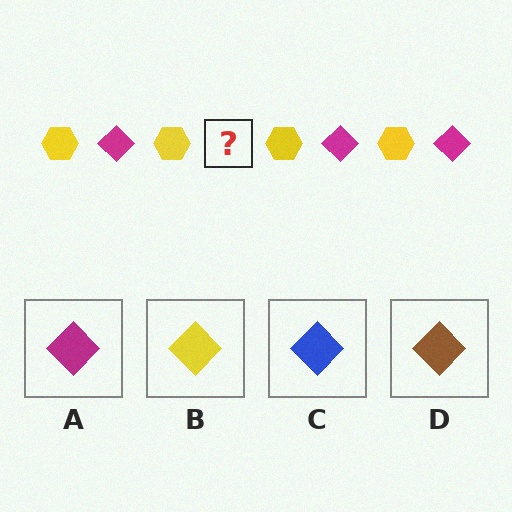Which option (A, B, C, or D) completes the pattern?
A.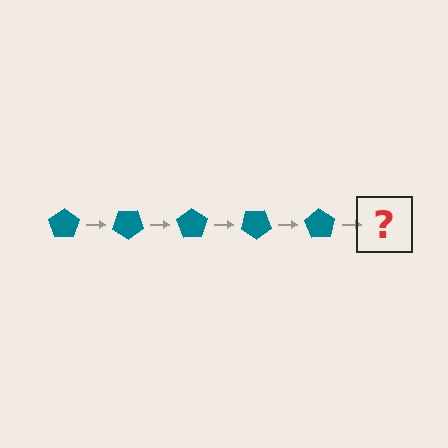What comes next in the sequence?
The next element should be a teal pentagon rotated 175 degrees.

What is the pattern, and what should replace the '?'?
The pattern is that the pentagon rotates 35 degrees each step. The '?' should be a teal pentagon rotated 175 degrees.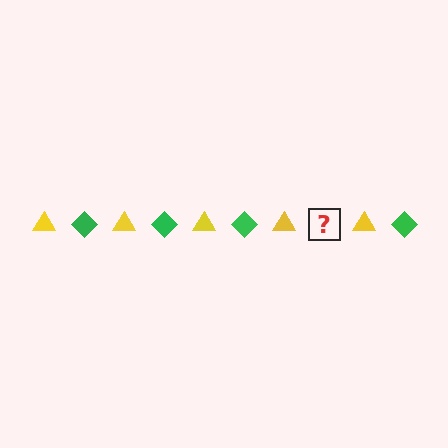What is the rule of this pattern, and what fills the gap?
The rule is that the pattern alternates between yellow triangle and green diamond. The gap should be filled with a green diamond.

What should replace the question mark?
The question mark should be replaced with a green diamond.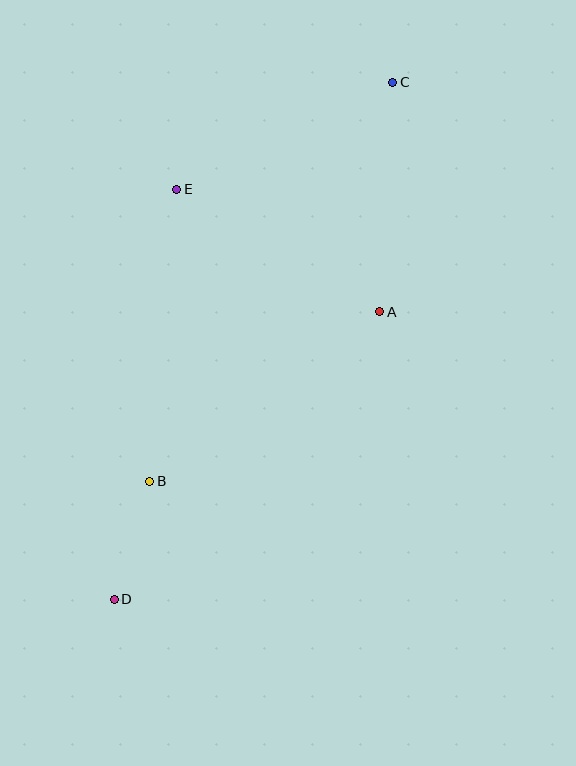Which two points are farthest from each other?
Points C and D are farthest from each other.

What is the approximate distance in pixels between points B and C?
The distance between B and C is approximately 467 pixels.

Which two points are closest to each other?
Points B and D are closest to each other.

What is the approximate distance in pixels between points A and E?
The distance between A and E is approximately 237 pixels.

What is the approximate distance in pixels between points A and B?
The distance between A and B is approximately 286 pixels.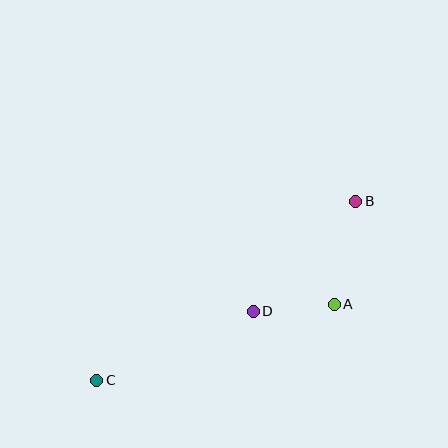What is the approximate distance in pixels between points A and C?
The distance between A and C is approximately 249 pixels.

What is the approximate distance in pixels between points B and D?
The distance between B and D is approximately 151 pixels.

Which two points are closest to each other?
Points A and D are closest to each other.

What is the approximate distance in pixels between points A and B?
The distance between A and B is approximately 105 pixels.